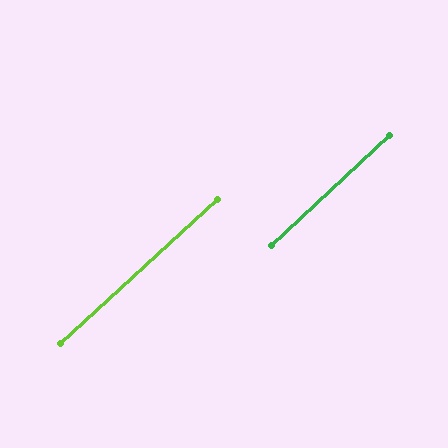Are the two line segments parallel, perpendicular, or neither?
Parallel — their directions differ by only 0.6°.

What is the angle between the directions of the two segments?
Approximately 1 degree.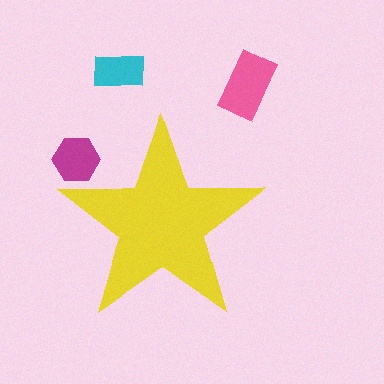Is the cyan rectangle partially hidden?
No, the cyan rectangle is fully visible.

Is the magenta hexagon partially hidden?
Yes, the magenta hexagon is partially hidden behind the yellow star.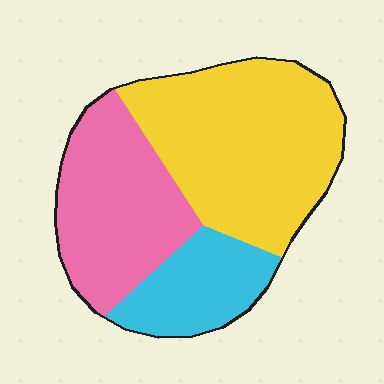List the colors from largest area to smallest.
From largest to smallest: yellow, pink, cyan.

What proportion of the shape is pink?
Pink takes up between a sixth and a third of the shape.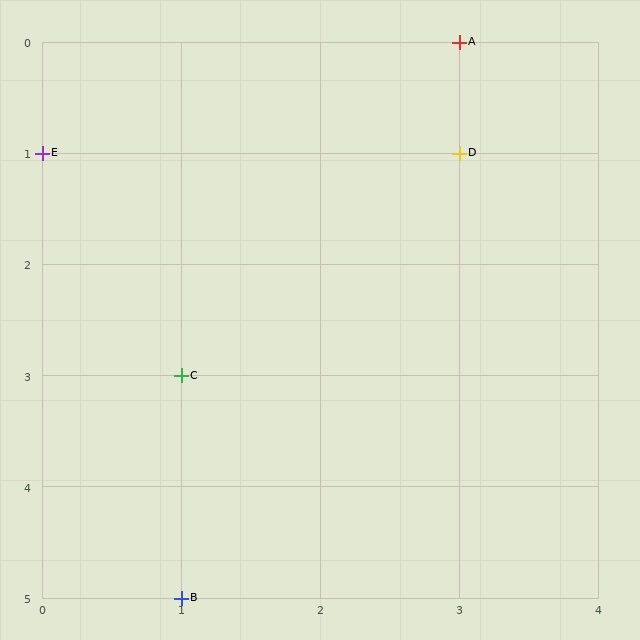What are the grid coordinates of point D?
Point D is at grid coordinates (3, 1).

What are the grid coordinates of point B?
Point B is at grid coordinates (1, 5).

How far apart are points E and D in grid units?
Points E and D are 3 columns apart.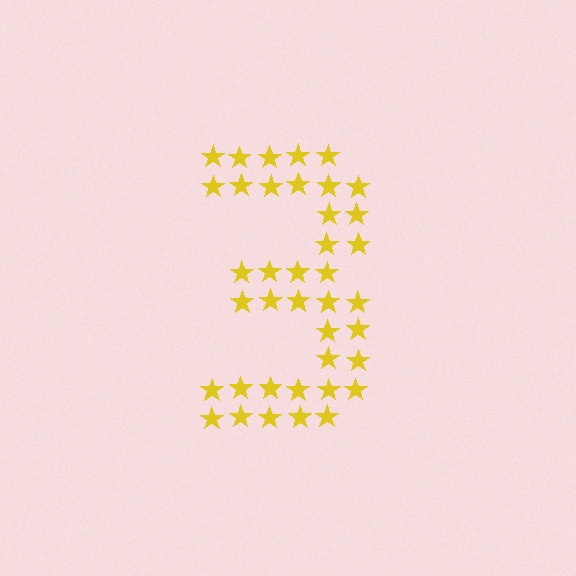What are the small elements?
The small elements are stars.